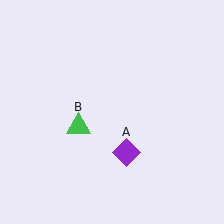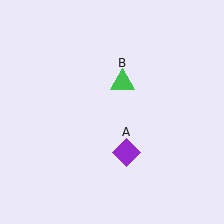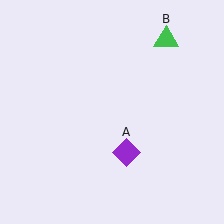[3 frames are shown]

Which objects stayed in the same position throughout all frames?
Purple diamond (object A) remained stationary.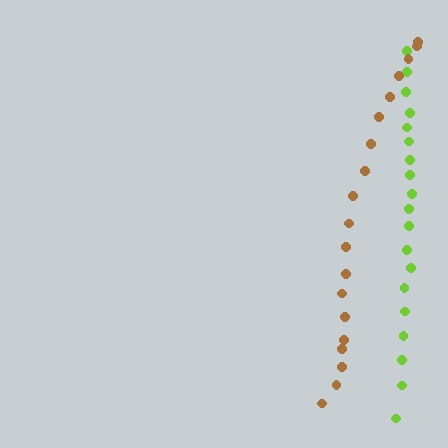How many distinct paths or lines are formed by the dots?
There are 2 distinct paths.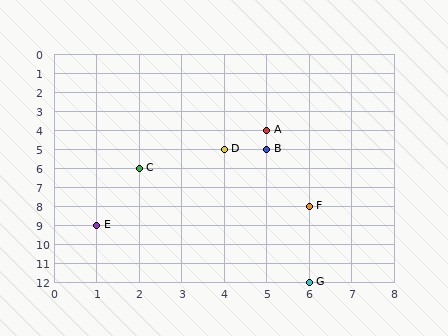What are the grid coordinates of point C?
Point C is at grid coordinates (2, 6).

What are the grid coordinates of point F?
Point F is at grid coordinates (6, 8).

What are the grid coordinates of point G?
Point G is at grid coordinates (6, 12).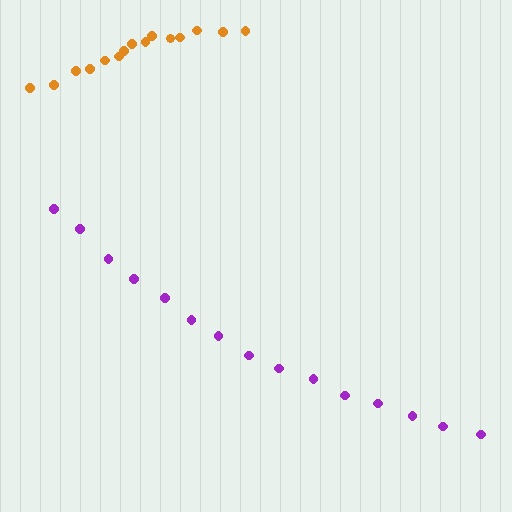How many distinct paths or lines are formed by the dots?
There are 2 distinct paths.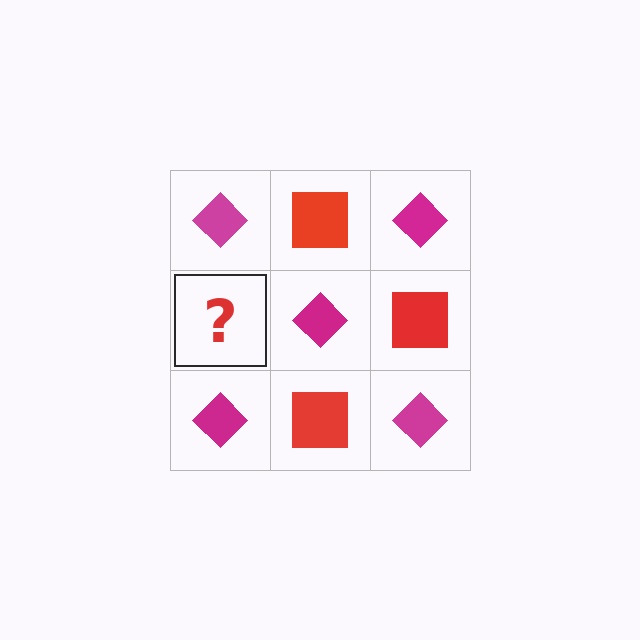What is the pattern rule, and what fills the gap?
The rule is that it alternates magenta diamond and red square in a checkerboard pattern. The gap should be filled with a red square.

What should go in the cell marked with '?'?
The missing cell should contain a red square.